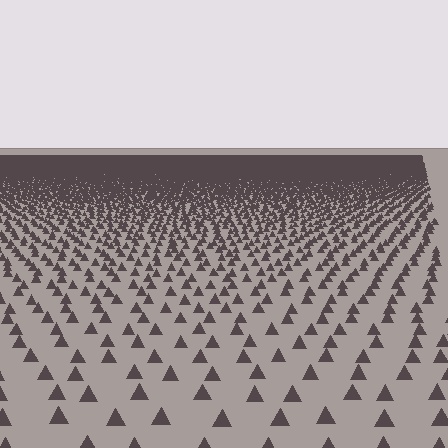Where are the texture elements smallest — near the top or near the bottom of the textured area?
Near the top.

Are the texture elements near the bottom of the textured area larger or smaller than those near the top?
Larger. Near the bottom, elements are closer to the viewer and appear at a bigger on-screen size.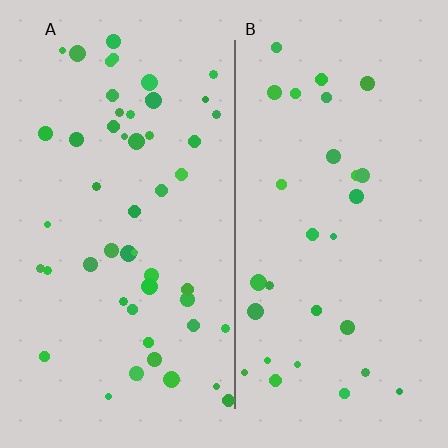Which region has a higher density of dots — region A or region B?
A (the left).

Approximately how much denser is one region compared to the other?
Approximately 1.7× — region A over region B.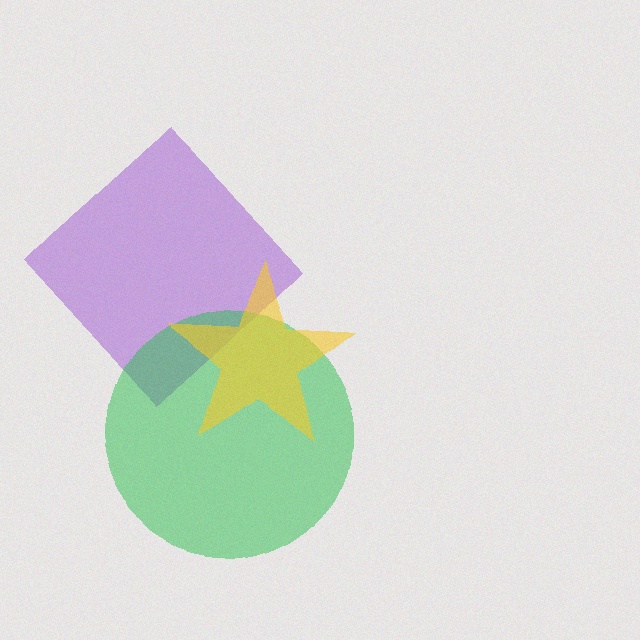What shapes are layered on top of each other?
The layered shapes are: a purple diamond, a green circle, a yellow star.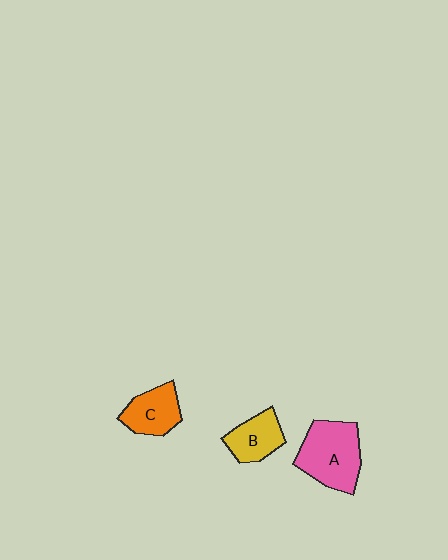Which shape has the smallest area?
Shape B (yellow).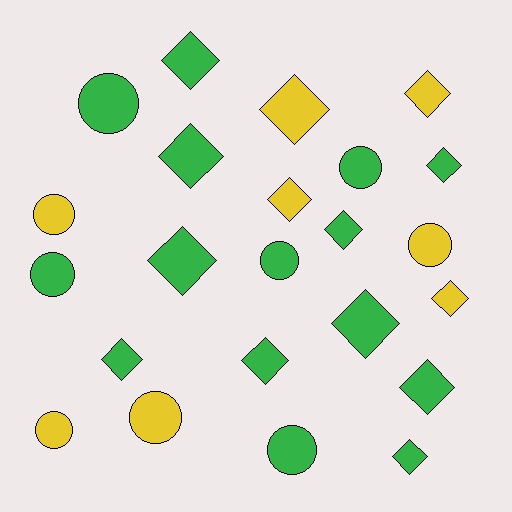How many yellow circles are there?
There are 4 yellow circles.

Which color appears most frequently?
Green, with 15 objects.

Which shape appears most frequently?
Diamond, with 14 objects.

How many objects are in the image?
There are 23 objects.